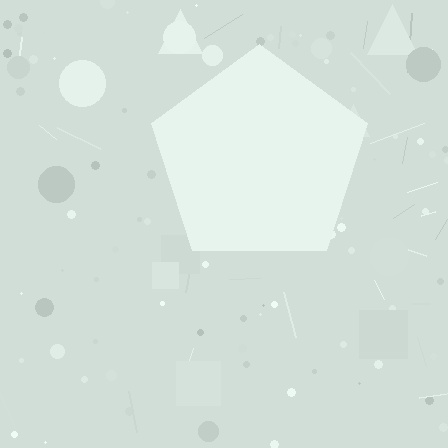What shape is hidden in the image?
A pentagon is hidden in the image.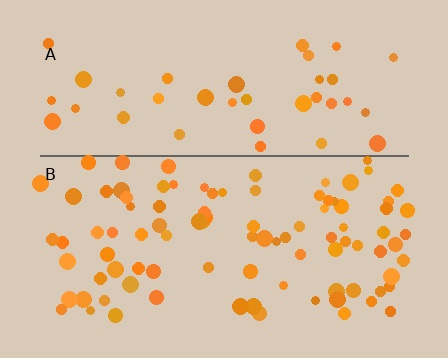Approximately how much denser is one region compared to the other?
Approximately 2.1× — region B over region A.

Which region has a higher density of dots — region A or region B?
B (the bottom).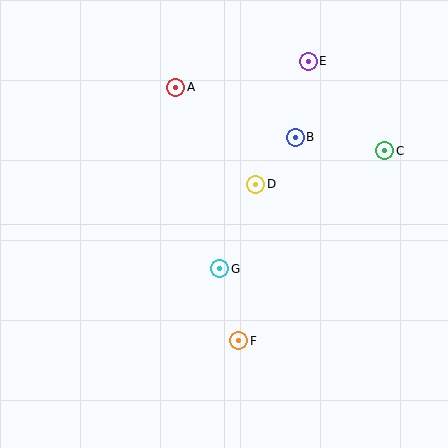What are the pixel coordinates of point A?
Point A is at (176, 88).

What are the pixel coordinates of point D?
Point D is at (256, 184).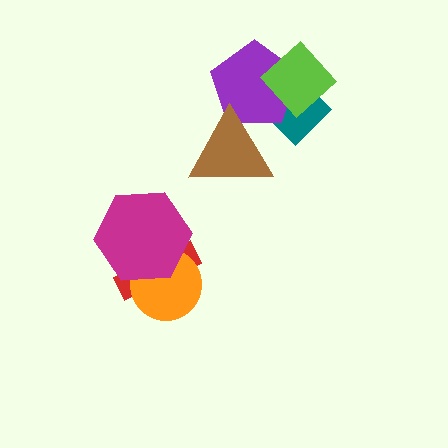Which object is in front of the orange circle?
The magenta hexagon is in front of the orange circle.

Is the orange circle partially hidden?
Yes, it is partially covered by another shape.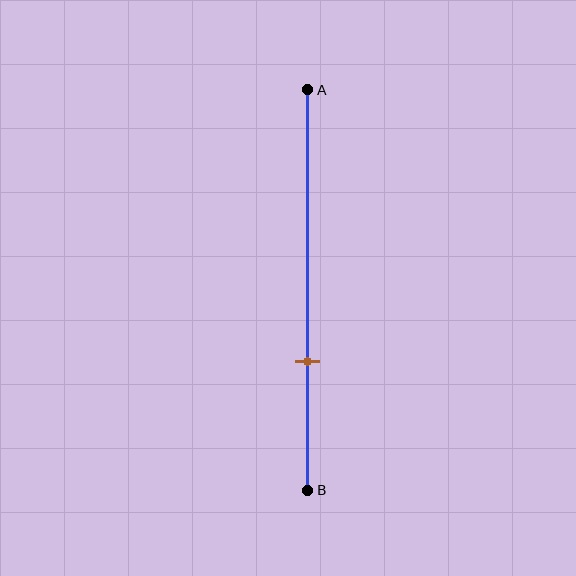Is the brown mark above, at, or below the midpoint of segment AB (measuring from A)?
The brown mark is below the midpoint of segment AB.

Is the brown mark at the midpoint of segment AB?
No, the mark is at about 70% from A, not at the 50% midpoint.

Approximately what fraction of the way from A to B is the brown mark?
The brown mark is approximately 70% of the way from A to B.